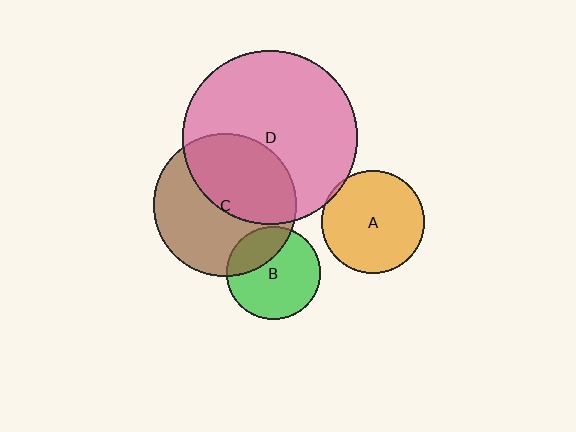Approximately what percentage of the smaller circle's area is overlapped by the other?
Approximately 5%.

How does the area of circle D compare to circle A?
Approximately 2.9 times.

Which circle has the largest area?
Circle D (pink).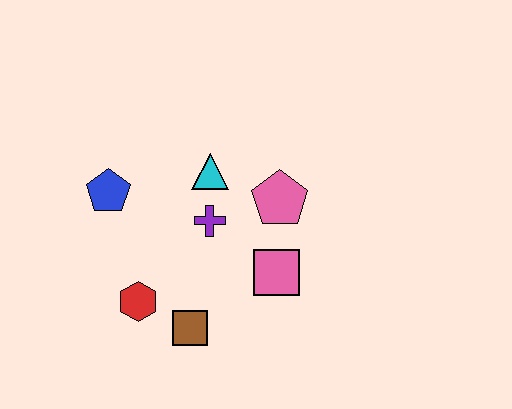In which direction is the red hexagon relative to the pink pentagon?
The red hexagon is to the left of the pink pentagon.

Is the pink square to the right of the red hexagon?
Yes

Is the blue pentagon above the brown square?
Yes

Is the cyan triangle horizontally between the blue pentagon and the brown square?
No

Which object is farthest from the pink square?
The blue pentagon is farthest from the pink square.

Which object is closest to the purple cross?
The cyan triangle is closest to the purple cross.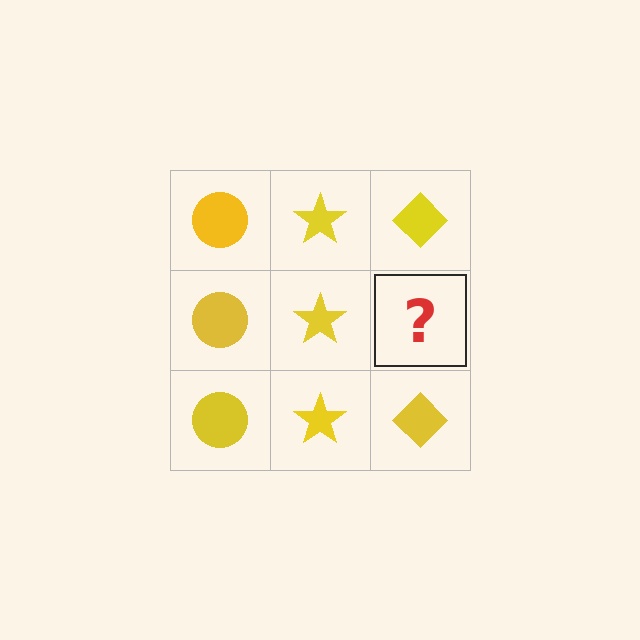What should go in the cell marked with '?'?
The missing cell should contain a yellow diamond.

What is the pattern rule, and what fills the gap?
The rule is that each column has a consistent shape. The gap should be filled with a yellow diamond.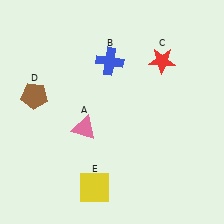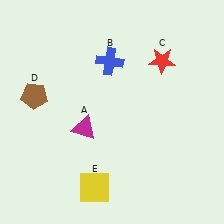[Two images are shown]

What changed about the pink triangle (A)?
In Image 1, A is pink. In Image 2, it changed to magenta.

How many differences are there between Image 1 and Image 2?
There is 1 difference between the two images.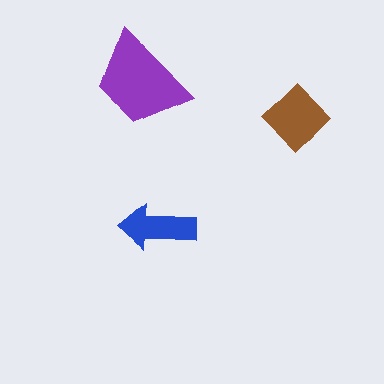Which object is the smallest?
The blue arrow.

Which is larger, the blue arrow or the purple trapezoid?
The purple trapezoid.